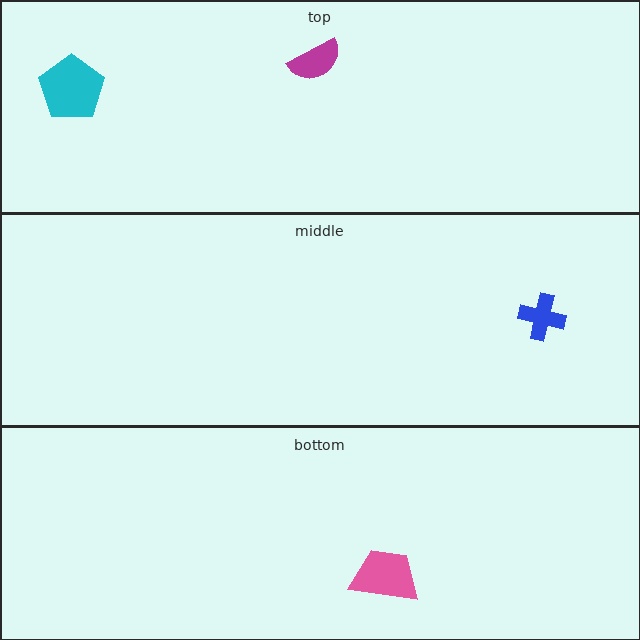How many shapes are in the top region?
2.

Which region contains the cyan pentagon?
The top region.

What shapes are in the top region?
The magenta semicircle, the cyan pentagon.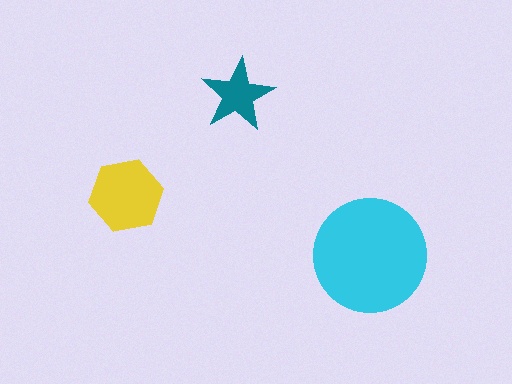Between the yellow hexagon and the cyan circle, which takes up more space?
The cyan circle.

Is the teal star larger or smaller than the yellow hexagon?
Smaller.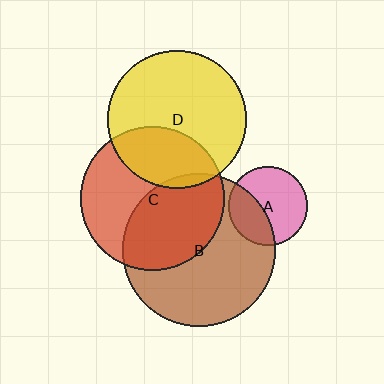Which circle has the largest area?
Circle B (brown).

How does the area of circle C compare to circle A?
Approximately 3.3 times.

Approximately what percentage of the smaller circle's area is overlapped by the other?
Approximately 35%.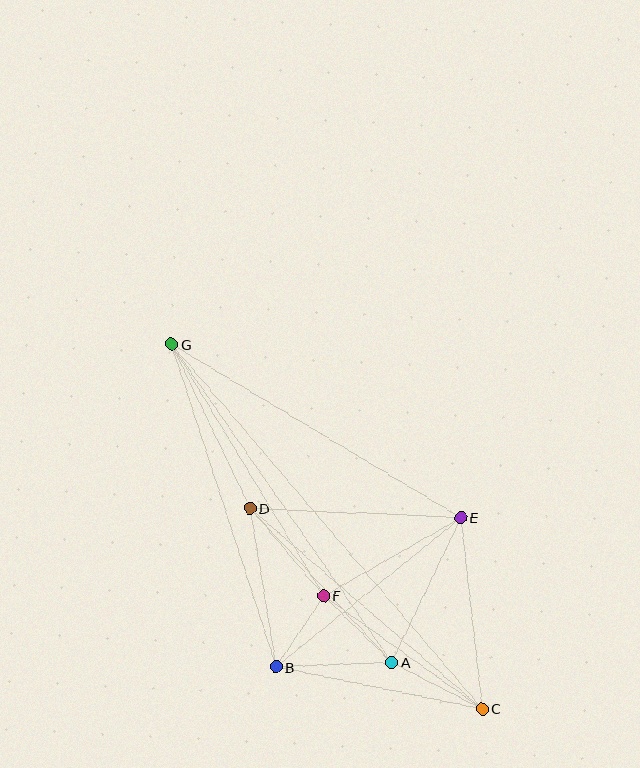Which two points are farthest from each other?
Points C and G are farthest from each other.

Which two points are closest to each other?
Points B and F are closest to each other.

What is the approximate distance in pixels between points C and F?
The distance between C and F is approximately 195 pixels.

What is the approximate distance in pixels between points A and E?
The distance between A and E is approximately 161 pixels.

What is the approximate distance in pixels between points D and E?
The distance between D and E is approximately 211 pixels.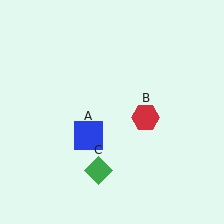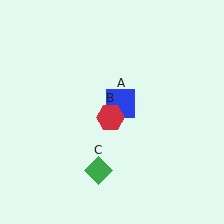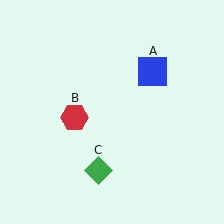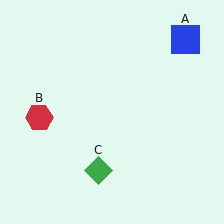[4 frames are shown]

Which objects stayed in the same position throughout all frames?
Green diamond (object C) remained stationary.